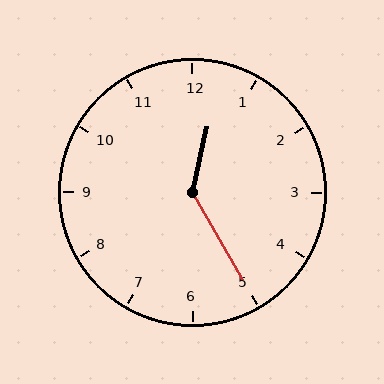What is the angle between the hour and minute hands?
Approximately 138 degrees.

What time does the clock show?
12:25.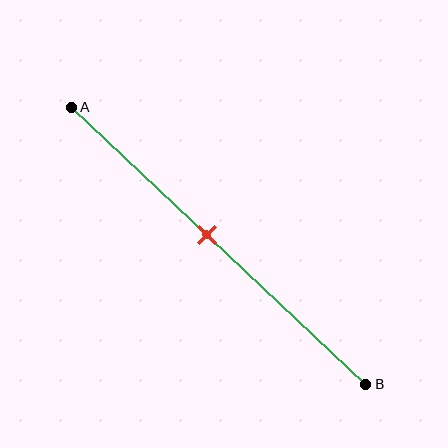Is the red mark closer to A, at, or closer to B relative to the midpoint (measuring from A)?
The red mark is closer to point A than the midpoint of segment AB.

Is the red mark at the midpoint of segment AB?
No, the mark is at about 45% from A, not at the 50% midpoint.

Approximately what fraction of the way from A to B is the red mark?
The red mark is approximately 45% of the way from A to B.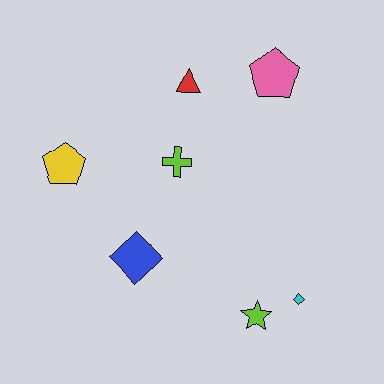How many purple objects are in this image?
There are no purple objects.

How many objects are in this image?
There are 7 objects.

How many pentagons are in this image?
There are 2 pentagons.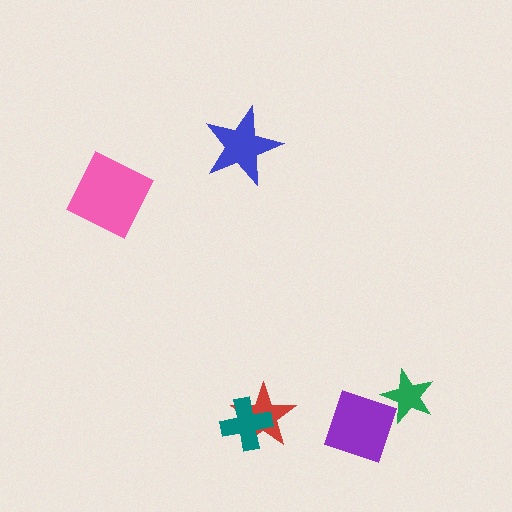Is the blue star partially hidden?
No, no other shape covers it.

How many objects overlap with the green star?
0 objects overlap with the green star.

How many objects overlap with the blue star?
0 objects overlap with the blue star.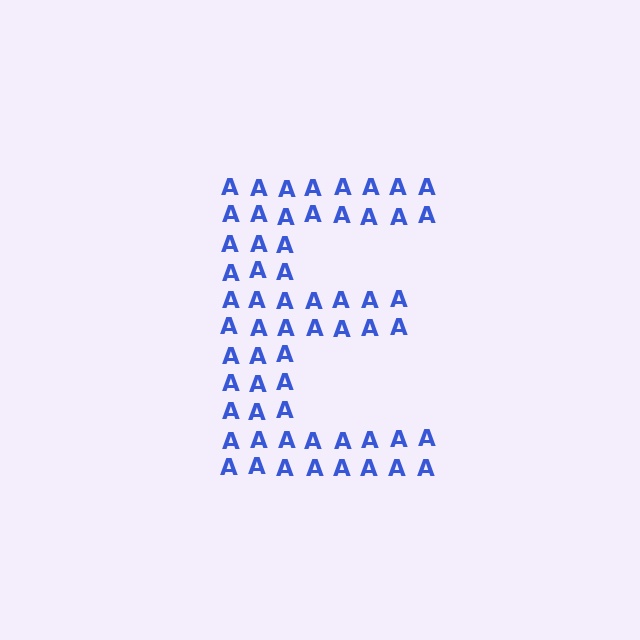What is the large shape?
The large shape is the letter E.